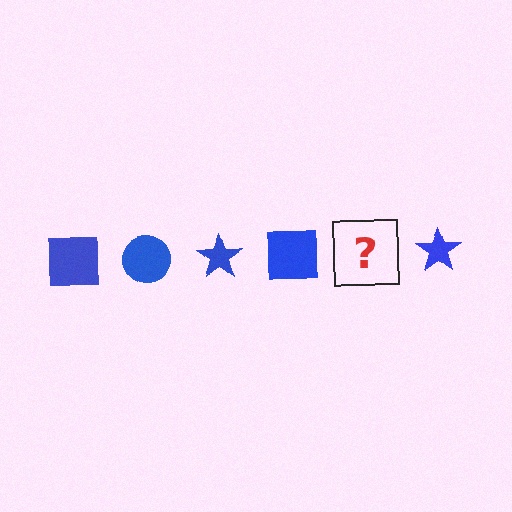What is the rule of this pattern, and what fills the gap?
The rule is that the pattern cycles through square, circle, star shapes in blue. The gap should be filled with a blue circle.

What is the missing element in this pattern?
The missing element is a blue circle.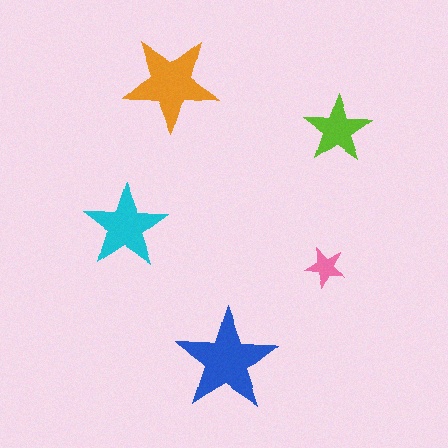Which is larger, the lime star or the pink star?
The lime one.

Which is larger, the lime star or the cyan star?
The cyan one.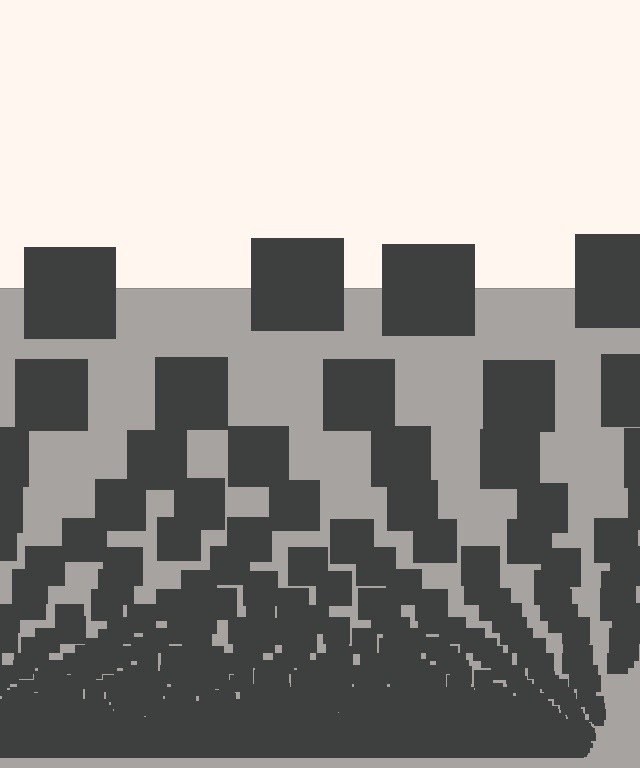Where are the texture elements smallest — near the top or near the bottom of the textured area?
Near the bottom.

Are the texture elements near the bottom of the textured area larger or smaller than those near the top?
Smaller. The gradient is inverted — elements near the bottom are smaller and denser.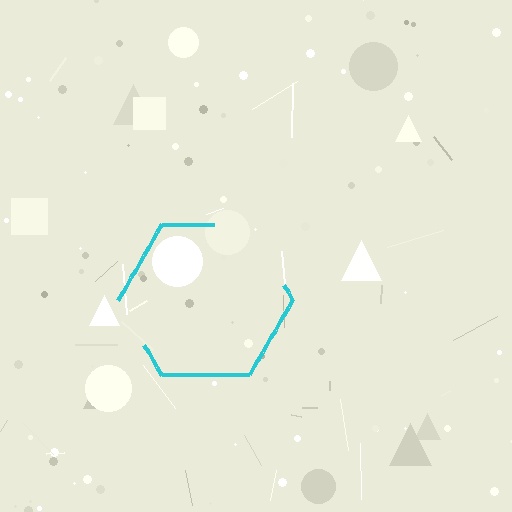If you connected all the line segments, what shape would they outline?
They would outline a hexagon.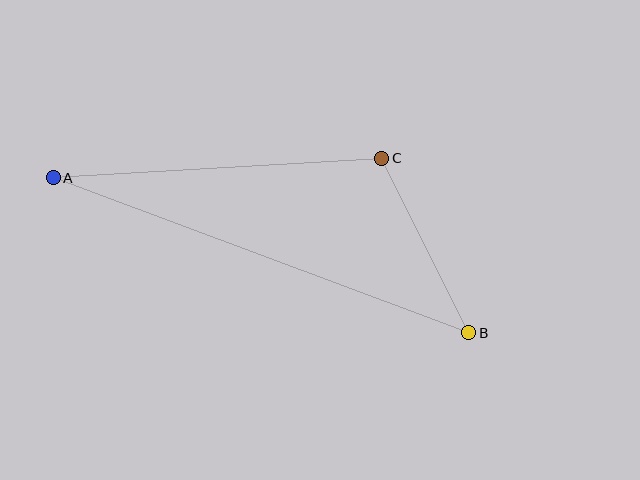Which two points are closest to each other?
Points B and C are closest to each other.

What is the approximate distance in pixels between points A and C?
The distance between A and C is approximately 329 pixels.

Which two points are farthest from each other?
Points A and B are farthest from each other.